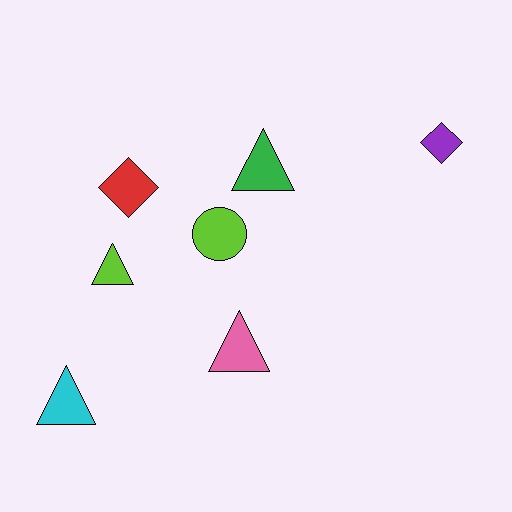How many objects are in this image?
There are 7 objects.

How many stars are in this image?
There are no stars.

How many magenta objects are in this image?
There are no magenta objects.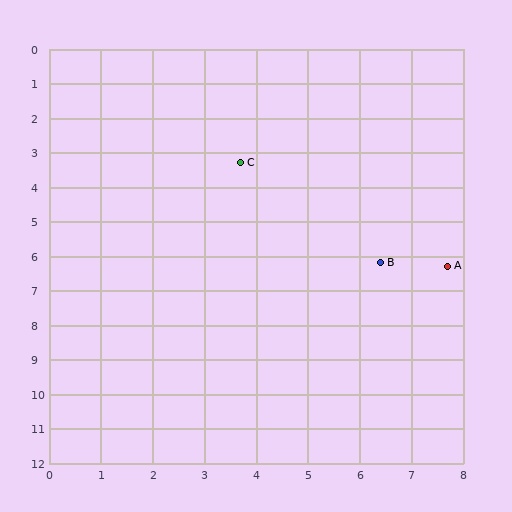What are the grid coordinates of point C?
Point C is at approximately (3.7, 3.3).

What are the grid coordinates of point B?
Point B is at approximately (6.4, 6.2).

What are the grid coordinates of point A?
Point A is at approximately (7.7, 6.3).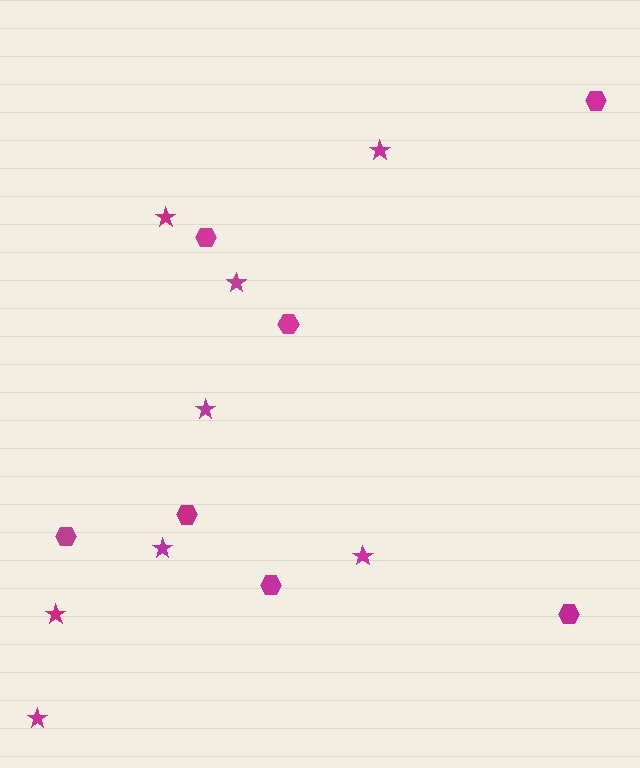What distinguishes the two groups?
There are 2 groups: one group of hexagons (7) and one group of stars (8).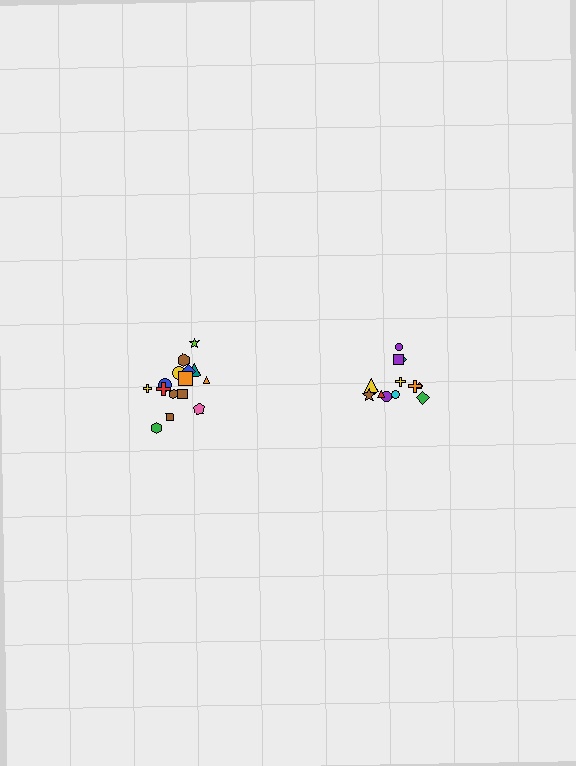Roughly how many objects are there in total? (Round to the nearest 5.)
Roughly 25 objects in total.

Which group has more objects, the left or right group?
The left group.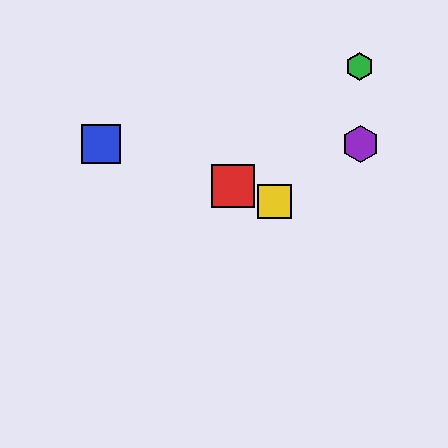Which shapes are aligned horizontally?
The blue square, the purple hexagon are aligned horizontally.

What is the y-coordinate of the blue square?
The blue square is at y≈144.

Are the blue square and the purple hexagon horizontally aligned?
Yes, both are at y≈144.